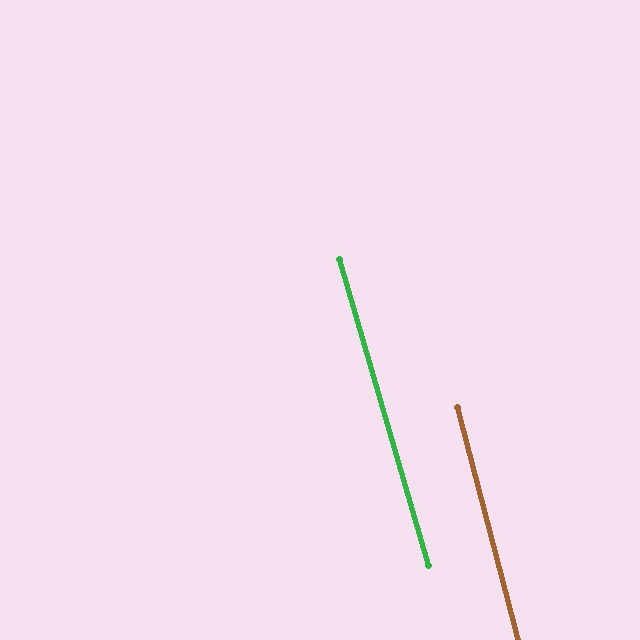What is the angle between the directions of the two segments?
Approximately 2 degrees.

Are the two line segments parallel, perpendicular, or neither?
Parallel — their directions differ by only 1.6°.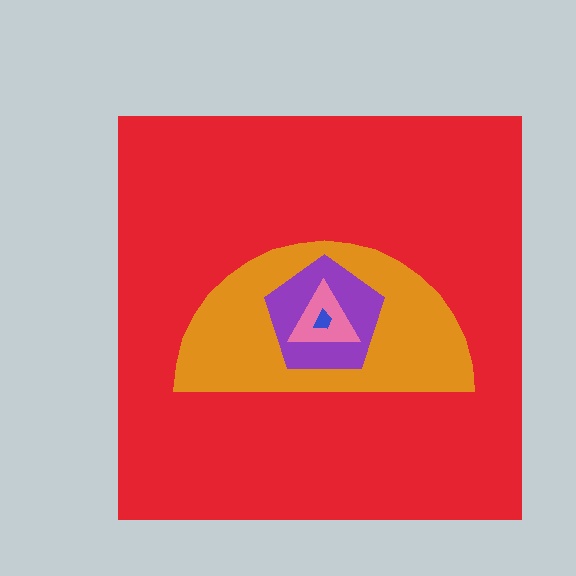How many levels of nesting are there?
5.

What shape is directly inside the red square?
The orange semicircle.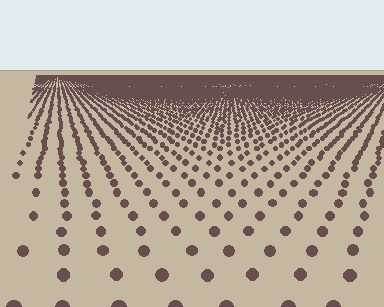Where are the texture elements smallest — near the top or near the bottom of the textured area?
Near the top.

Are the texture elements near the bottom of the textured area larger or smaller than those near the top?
Larger. Near the bottom, elements are closer to the viewer and appear at a bigger on-screen size.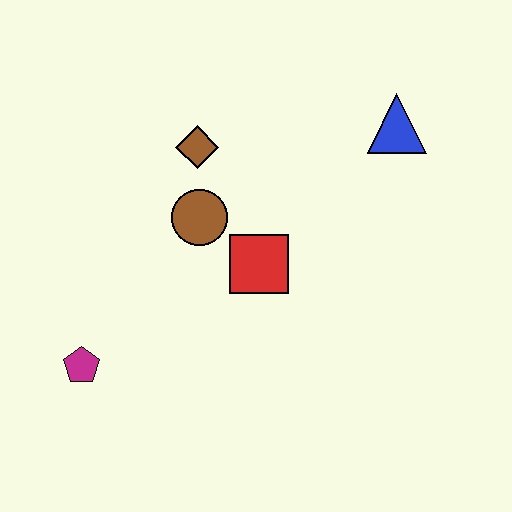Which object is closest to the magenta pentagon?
The brown circle is closest to the magenta pentagon.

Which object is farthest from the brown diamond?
The magenta pentagon is farthest from the brown diamond.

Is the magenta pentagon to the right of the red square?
No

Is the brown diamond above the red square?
Yes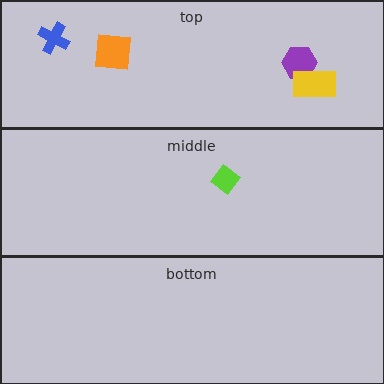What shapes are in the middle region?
The lime diamond.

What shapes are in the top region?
The orange square, the purple hexagon, the blue cross, the yellow rectangle.